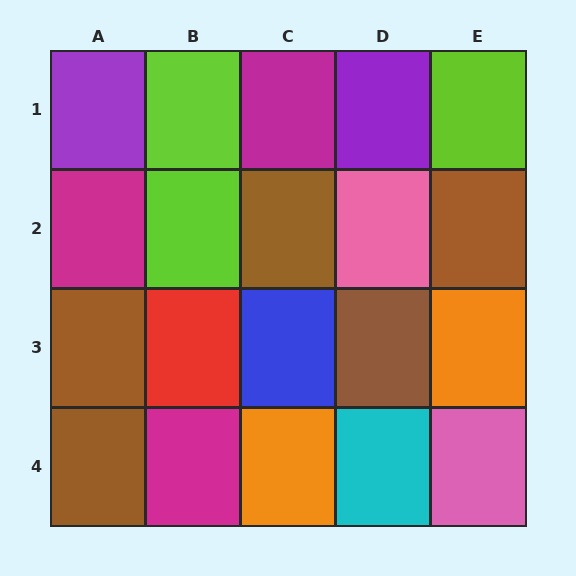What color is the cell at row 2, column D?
Pink.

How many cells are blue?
1 cell is blue.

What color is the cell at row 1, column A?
Purple.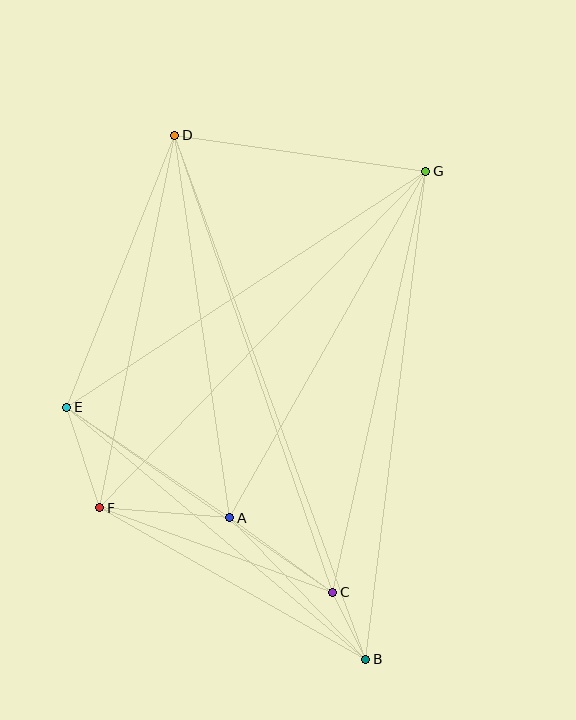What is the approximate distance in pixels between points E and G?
The distance between E and G is approximately 429 pixels.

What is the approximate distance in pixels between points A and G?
The distance between A and G is approximately 398 pixels.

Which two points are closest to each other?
Points B and C are closest to each other.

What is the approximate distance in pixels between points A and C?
The distance between A and C is approximately 127 pixels.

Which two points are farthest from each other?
Points B and D are farthest from each other.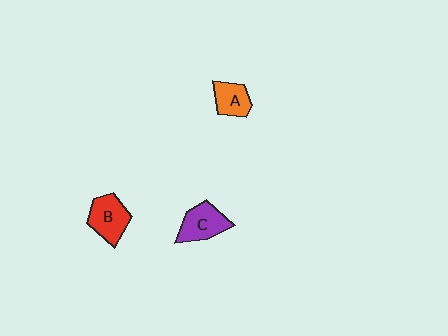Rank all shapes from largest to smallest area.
From largest to smallest: B (red), C (purple), A (orange).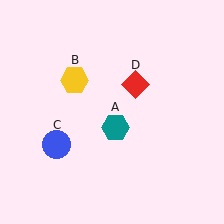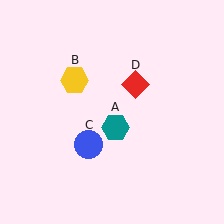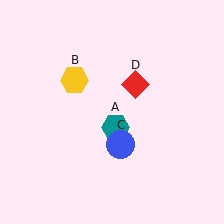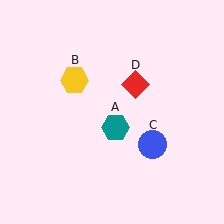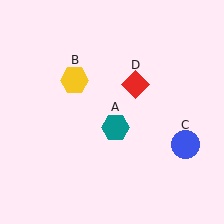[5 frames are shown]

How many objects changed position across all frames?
1 object changed position: blue circle (object C).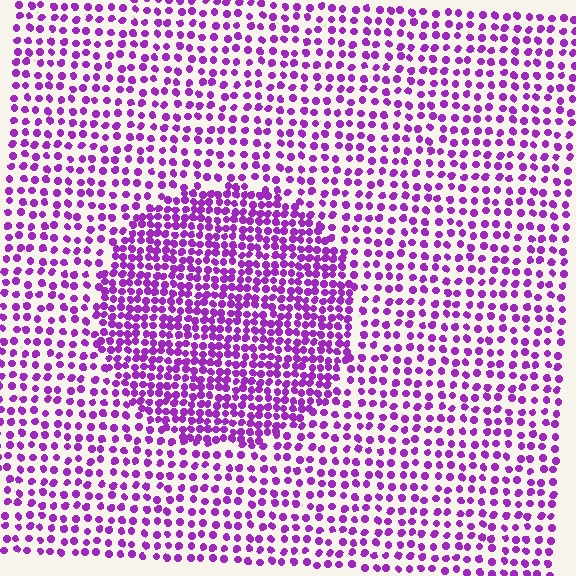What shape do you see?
I see a circle.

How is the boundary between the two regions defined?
The boundary is defined by a change in element density (approximately 1.9x ratio). All elements are the same color, size, and shape.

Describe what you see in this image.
The image contains small purple elements arranged at two different densities. A circle-shaped region is visible where the elements are more densely packed than the surrounding area.